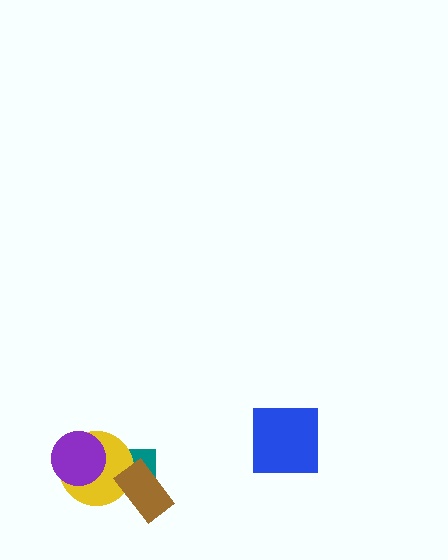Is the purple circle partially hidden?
No, no other shape covers it.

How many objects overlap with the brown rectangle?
2 objects overlap with the brown rectangle.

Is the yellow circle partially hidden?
Yes, it is partially covered by another shape.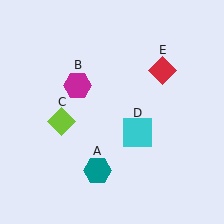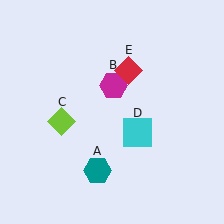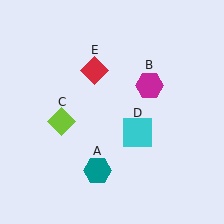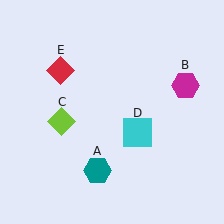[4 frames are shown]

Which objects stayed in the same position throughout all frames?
Teal hexagon (object A) and lime diamond (object C) and cyan square (object D) remained stationary.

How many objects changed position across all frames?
2 objects changed position: magenta hexagon (object B), red diamond (object E).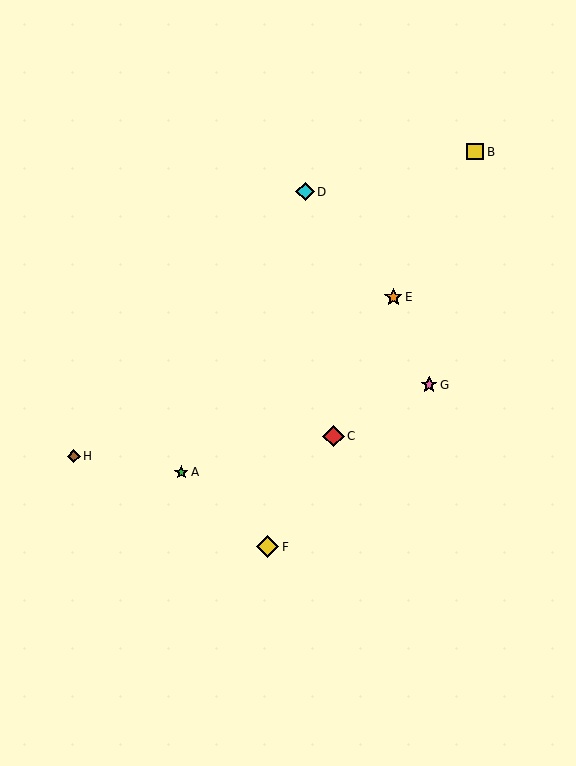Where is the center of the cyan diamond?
The center of the cyan diamond is at (305, 192).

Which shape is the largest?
The yellow diamond (labeled F) is the largest.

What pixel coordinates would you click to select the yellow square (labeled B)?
Click at (475, 152) to select the yellow square B.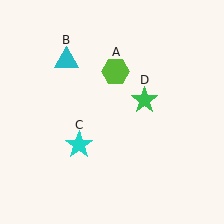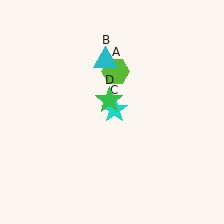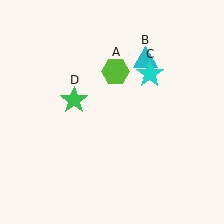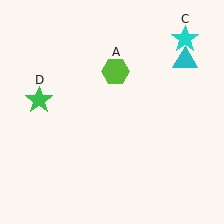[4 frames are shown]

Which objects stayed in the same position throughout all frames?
Lime hexagon (object A) remained stationary.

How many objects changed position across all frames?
3 objects changed position: cyan triangle (object B), cyan star (object C), green star (object D).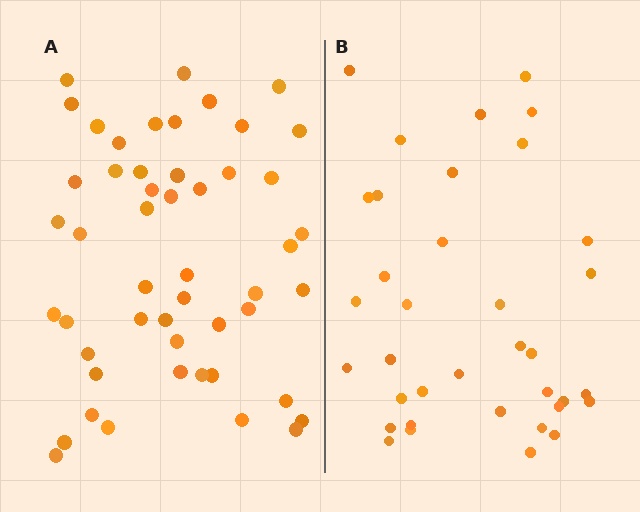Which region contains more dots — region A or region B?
Region A (the left region) has more dots.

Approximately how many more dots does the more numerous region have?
Region A has approximately 15 more dots than region B.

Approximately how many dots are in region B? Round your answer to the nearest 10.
About 40 dots. (The exact count is 36, which rounds to 40.)